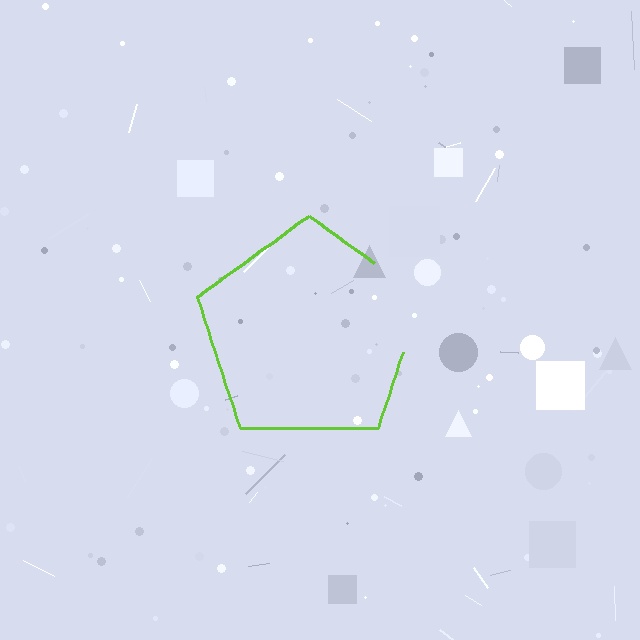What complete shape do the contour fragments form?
The contour fragments form a pentagon.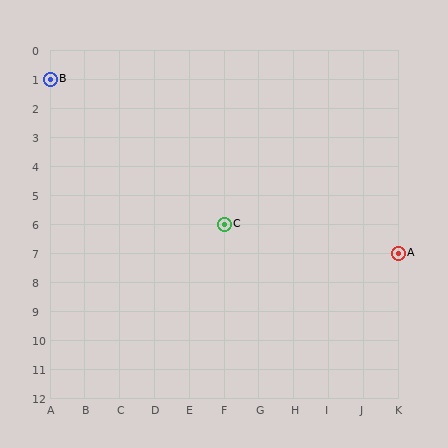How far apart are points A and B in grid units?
Points A and B are 10 columns and 6 rows apart (about 11.7 grid units diagonally).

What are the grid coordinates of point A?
Point A is at grid coordinates (K, 7).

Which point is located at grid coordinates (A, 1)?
Point B is at (A, 1).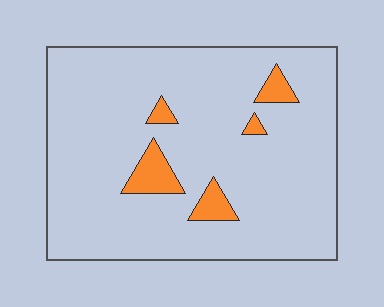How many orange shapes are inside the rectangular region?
5.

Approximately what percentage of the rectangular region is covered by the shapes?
Approximately 10%.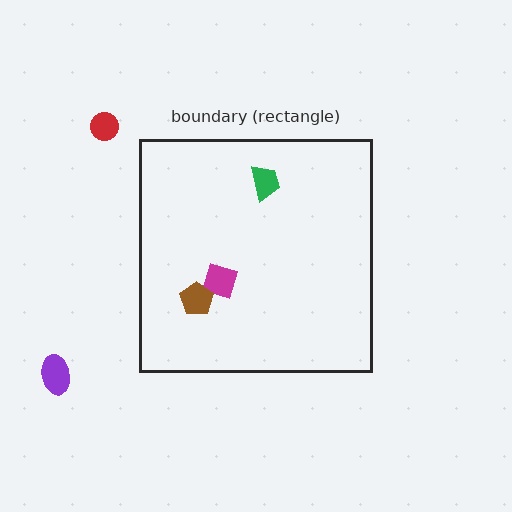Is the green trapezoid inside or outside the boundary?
Inside.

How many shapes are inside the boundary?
3 inside, 2 outside.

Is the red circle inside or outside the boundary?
Outside.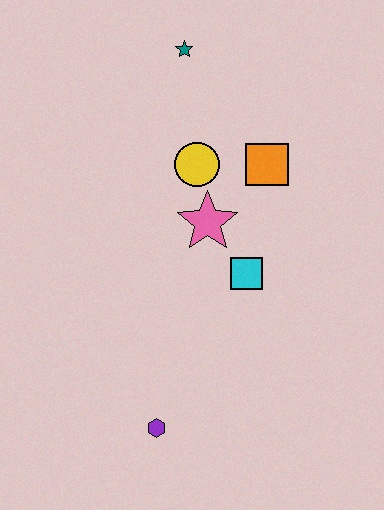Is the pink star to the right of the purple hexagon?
Yes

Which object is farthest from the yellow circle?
The purple hexagon is farthest from the yellow circle.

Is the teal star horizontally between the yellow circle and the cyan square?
No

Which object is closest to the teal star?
The yellow circle is closest to the teal star.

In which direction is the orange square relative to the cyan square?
The orange square is above the cyan square.